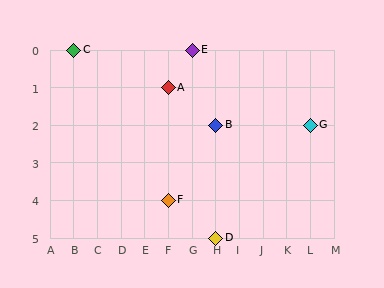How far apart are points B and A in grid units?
Points B and A are 2 columns and 1 row apart (about 2.2 grid units diagonally).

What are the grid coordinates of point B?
Point B is at grid coordinates (H, 2).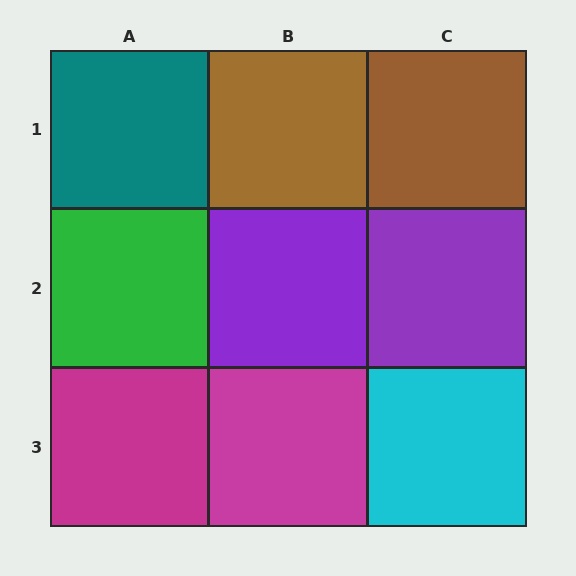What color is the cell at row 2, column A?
Green.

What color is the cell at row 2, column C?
Purple.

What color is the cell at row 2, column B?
Purple.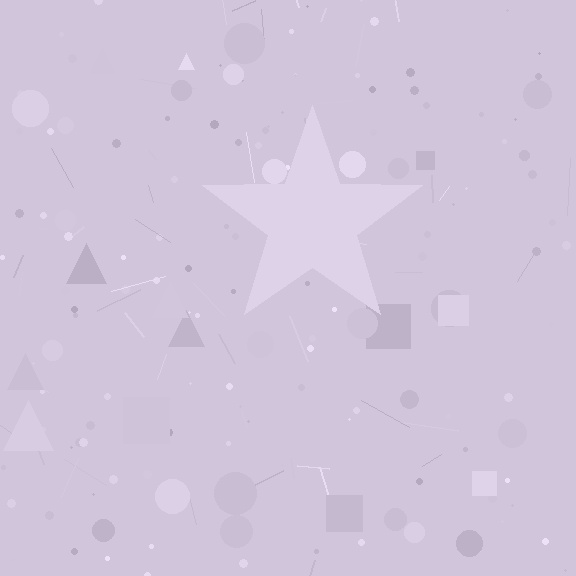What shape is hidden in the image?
A star is hidden in the image.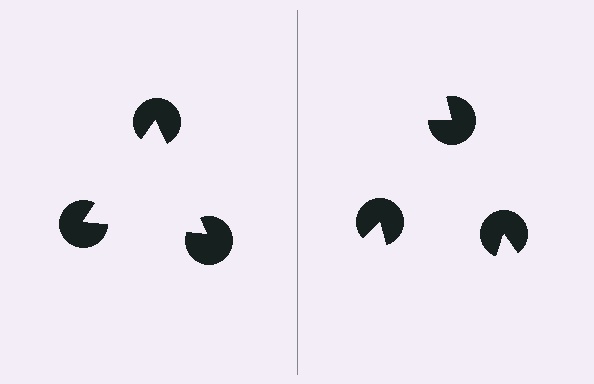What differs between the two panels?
The pac-man discs are positioned identically on both sides; only the wedge orientations differ. On the left they align to a triangle; on the right they are misaligned.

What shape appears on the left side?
An illusory triangle.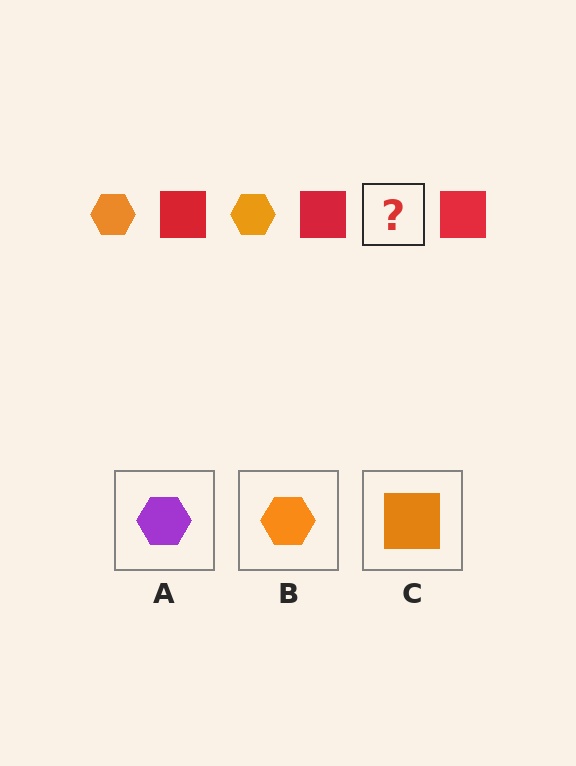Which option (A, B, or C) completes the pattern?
B.